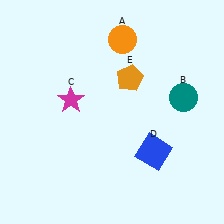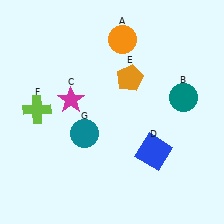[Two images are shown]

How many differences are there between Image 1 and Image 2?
There are 2 differences between the two images.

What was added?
A lime cross (F), a teal circle (G) were added in Image 2.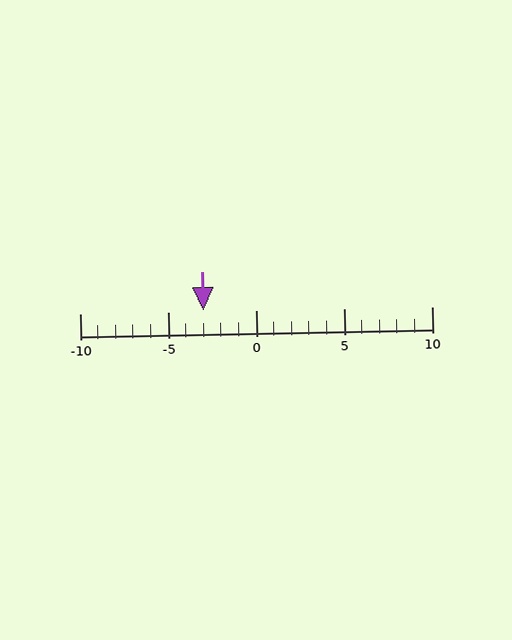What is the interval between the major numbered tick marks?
The major tick marks are spaced 5 units apart.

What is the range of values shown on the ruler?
The ruler shows values from -10 to 10.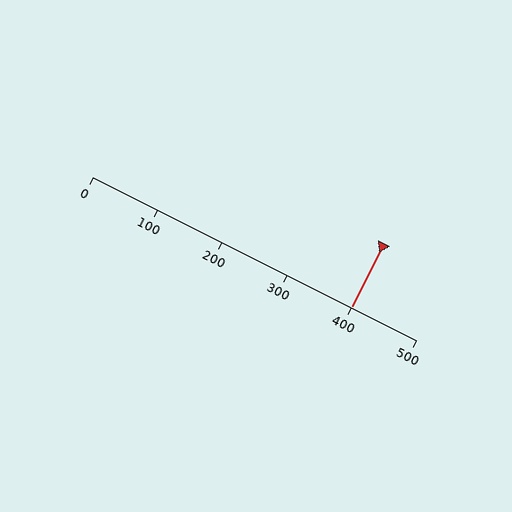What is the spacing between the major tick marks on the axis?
The major ticks are spaced 100 apart.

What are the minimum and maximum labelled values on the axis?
The axis runs from 0 to 500.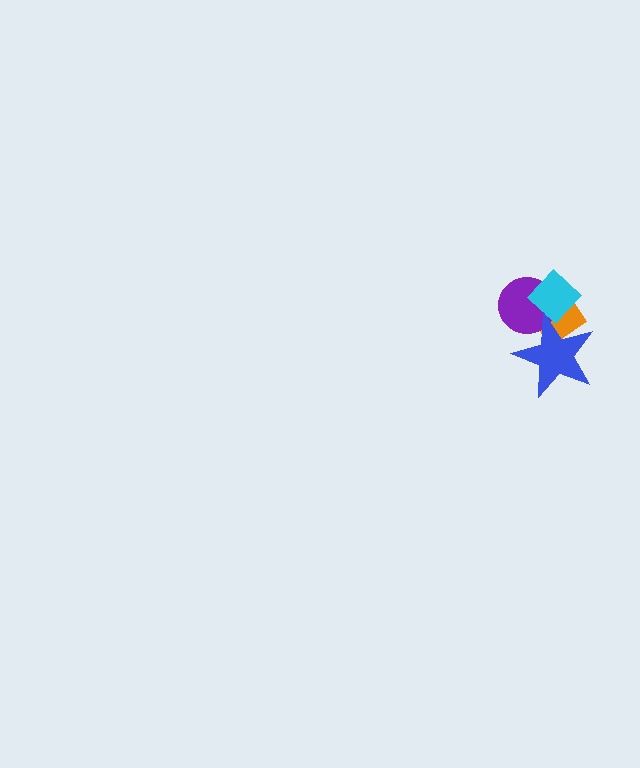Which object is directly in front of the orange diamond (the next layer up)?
The purple circle is directly in front of the orange diamond.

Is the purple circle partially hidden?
Yes, it is partially covered by another shape.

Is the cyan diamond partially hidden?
Yes, it is partially covered by another shape.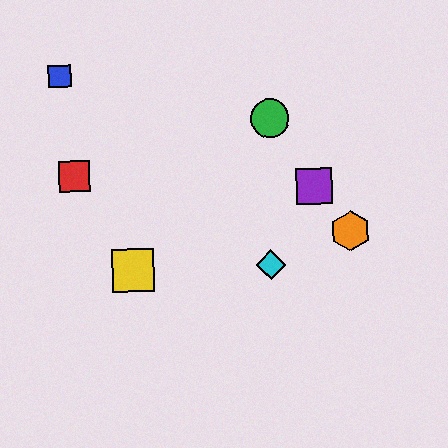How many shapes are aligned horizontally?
2 shapes (the yellow square, the cyan diamond) are aligned horizontally.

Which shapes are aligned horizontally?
The yellow square, the cyan diamond are aligned horizontally.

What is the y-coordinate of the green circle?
The green circle is at y≈118.